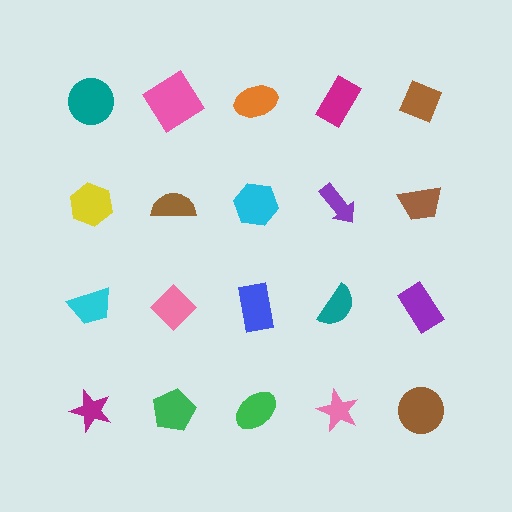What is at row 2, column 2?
A brown semicircle.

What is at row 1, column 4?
A magenta rectangle.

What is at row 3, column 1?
A cyan trapezoid.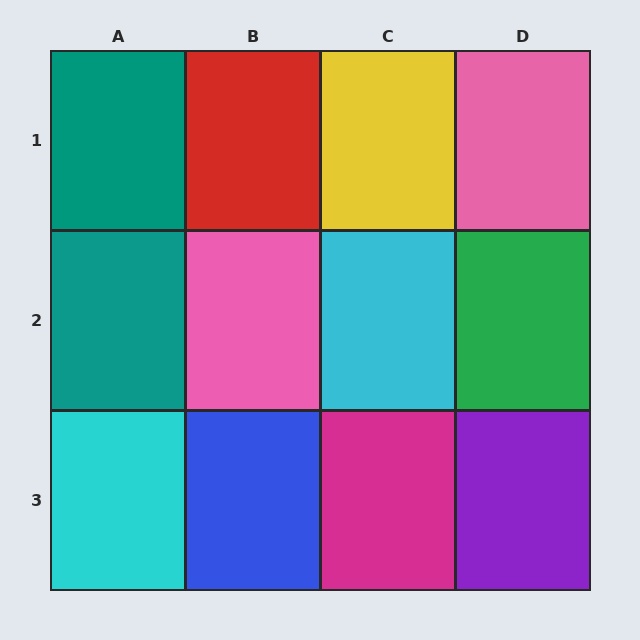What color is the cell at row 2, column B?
Pink.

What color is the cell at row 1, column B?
Red.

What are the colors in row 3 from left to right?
Cyan, blue, magenta, purple.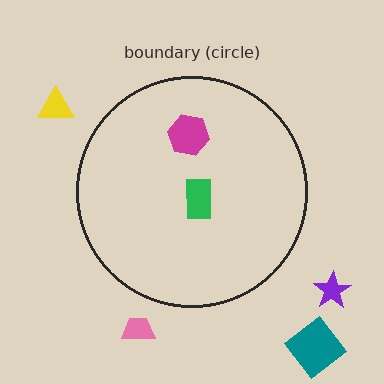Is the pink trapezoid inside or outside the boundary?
Outside.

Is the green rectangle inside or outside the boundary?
Inside.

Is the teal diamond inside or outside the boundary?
Outside.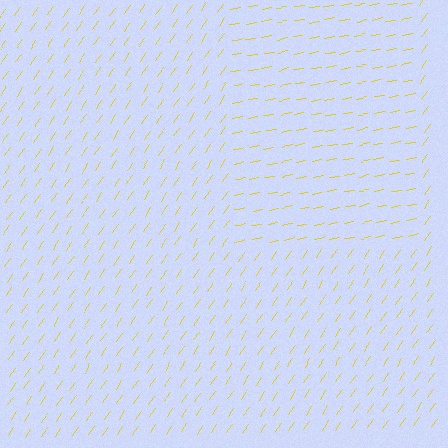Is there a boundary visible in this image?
Yes, there is a texture boundary formed by a change in line orientation.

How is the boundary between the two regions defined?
The boundary is defined purely by a change in line orientation (approximately 45 degrees difference). All lines are the same color and thickness.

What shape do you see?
I see a rectangle.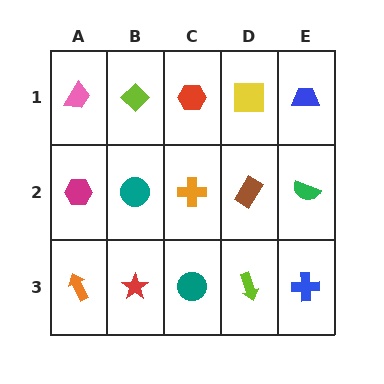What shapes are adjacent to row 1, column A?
A magenta hexagon (row 2, column A), a lime diamond (row 1, column B).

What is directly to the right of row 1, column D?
A blue trapezoid.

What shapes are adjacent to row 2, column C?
A red hexagon (row 1, column C), a teal circle (row 3, column C), a teal circle (row 2, column B), a brown rectangle (row 2, column D).